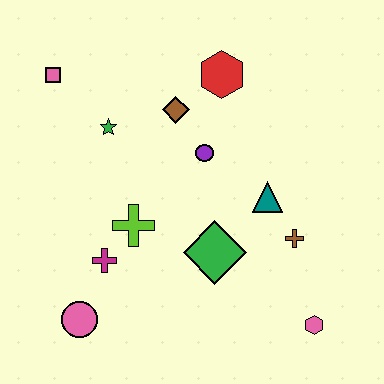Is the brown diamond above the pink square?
No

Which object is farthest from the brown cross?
The pink square is farthest from the brown cross.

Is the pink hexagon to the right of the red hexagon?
Yes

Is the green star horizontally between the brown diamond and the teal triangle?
No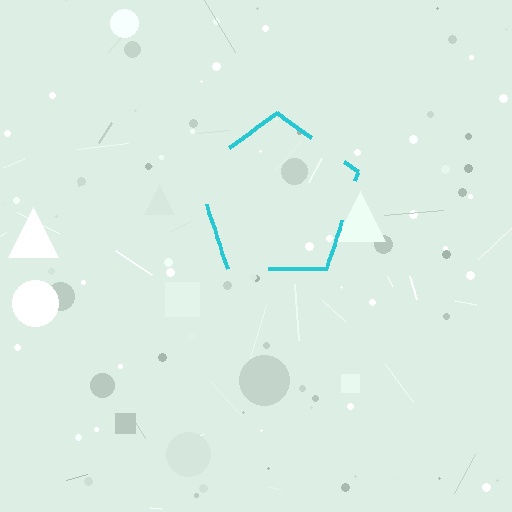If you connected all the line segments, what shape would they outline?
They would outline a pentagon.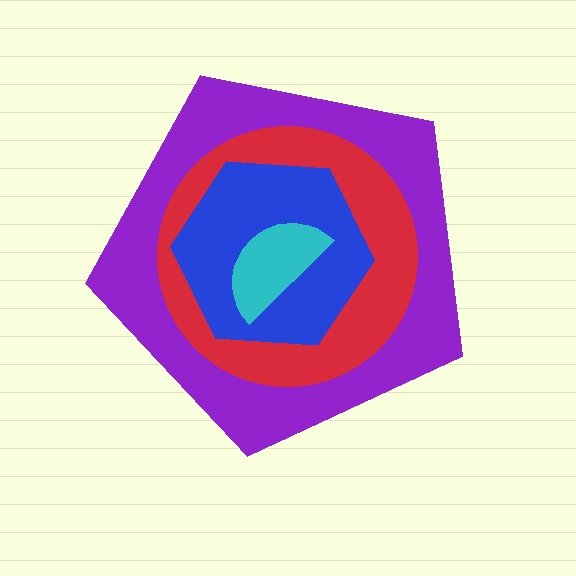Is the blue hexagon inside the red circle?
Yes.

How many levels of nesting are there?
4.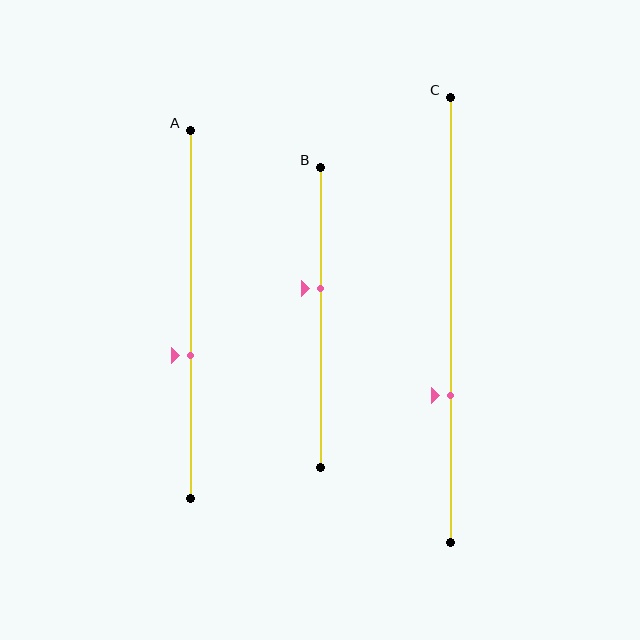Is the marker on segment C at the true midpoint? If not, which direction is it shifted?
No, the marker on segment C is shifted downward by about 17% of the segment length.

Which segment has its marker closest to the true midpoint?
Segment B has its marker closest to the true midpoint.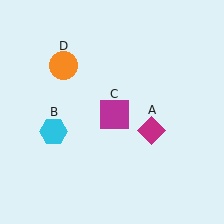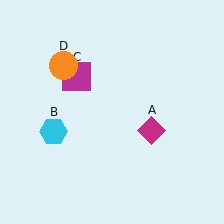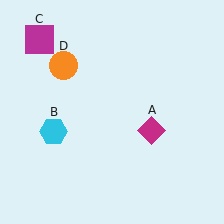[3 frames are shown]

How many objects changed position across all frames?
1 object changed position: magenta square (object C).